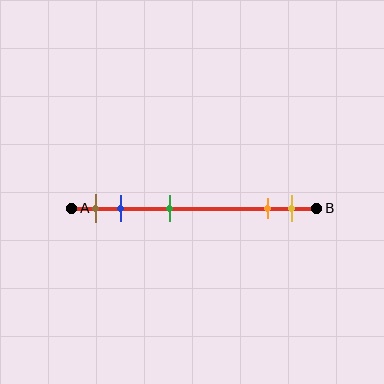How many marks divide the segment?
There are 5 marks dividing the segment.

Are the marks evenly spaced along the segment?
No, the marks are not evenly spaced.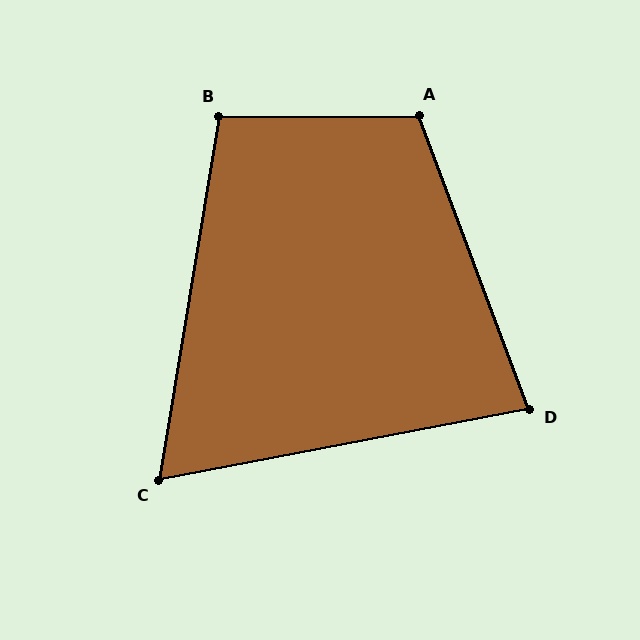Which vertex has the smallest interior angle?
C, at approximately 70 degrees.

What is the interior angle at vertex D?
Approximately 80 degrees (acute).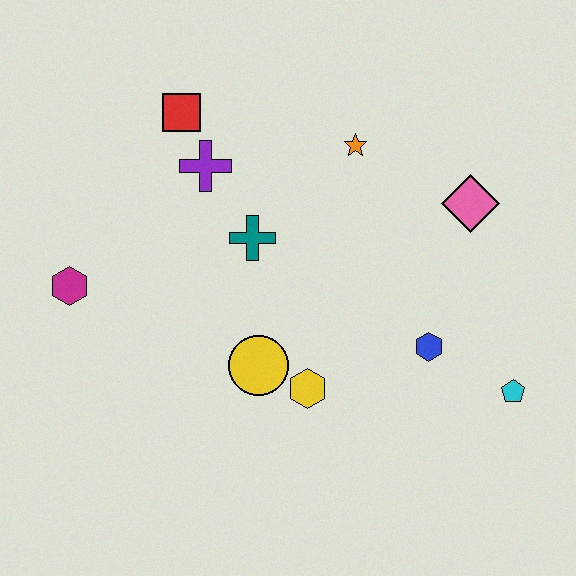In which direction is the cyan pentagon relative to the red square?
The cyan pentagon is to the right of the red square.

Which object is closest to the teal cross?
The purple cross is closest to the teal cross.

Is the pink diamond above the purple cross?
No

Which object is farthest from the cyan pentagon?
The magenta hexagon is farthest from the cyan pentagon.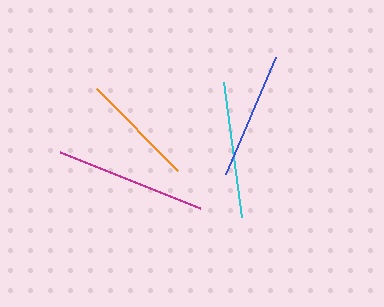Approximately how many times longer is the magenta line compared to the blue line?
The magenta line is approximately 1.2 times the length of the blue line.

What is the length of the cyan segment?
The cyan segment is approximately 136 pixels long.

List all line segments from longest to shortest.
From longest to shortest: magenta, cyan, blue, orange.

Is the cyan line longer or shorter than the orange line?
The cyan line is longer than the orange line.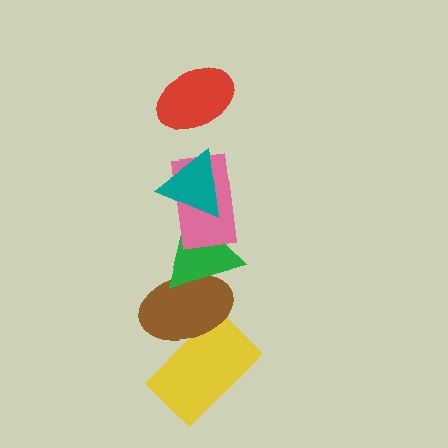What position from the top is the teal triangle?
The teal triangle is 2nd from the top.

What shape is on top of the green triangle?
The pink rectangle is on top of the green triangle.